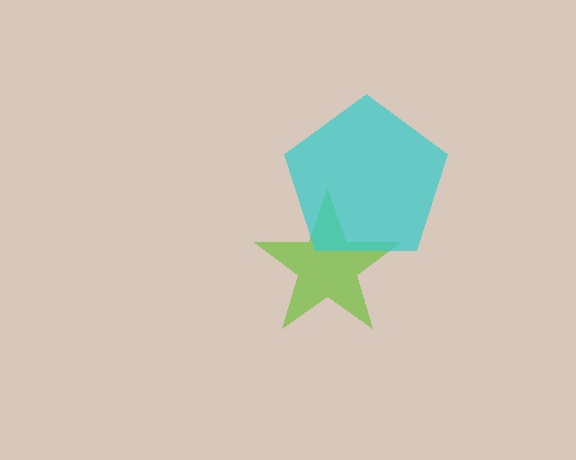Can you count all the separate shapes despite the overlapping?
Yes, there are 2 separate shapes.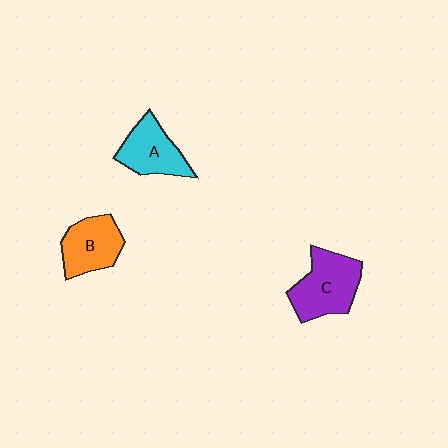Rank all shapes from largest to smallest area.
From largest to smallest: C (purple), B (orange), A (cyan).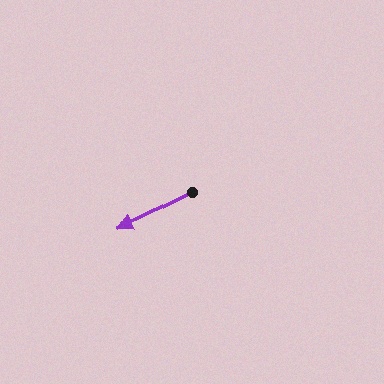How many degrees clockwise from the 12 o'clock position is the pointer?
Approximately 243 degrees.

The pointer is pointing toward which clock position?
Roughly 8 o'clock.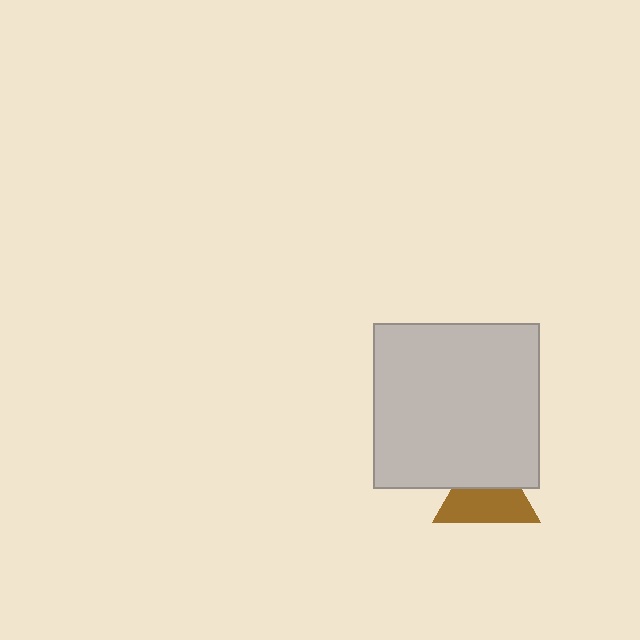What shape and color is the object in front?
The object in front is a light gray square.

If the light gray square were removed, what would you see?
You would see the complete brown triangle.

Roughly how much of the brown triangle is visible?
About half of it is visible (roughly 58%).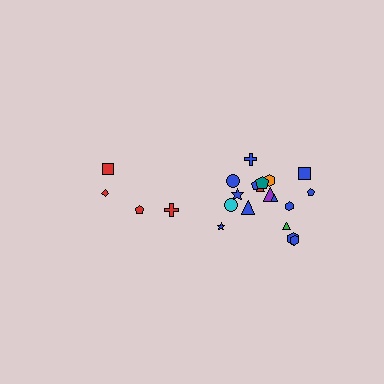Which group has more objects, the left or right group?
The right group.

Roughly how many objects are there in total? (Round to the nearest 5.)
Roughly 20 objects in total.